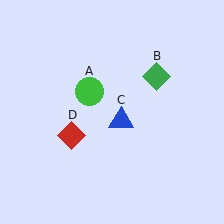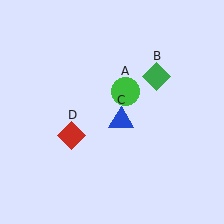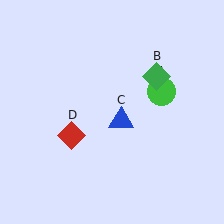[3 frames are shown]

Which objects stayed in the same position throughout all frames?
Green diamond (object B) and blue triangle (object C) and red diamond (object D) remained stationary.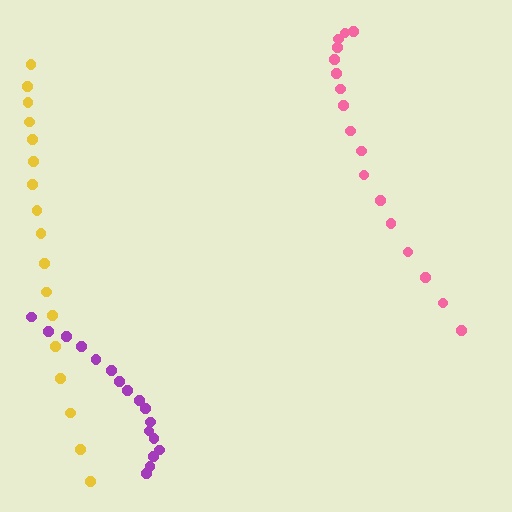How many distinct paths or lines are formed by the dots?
There are 3 distinct paths.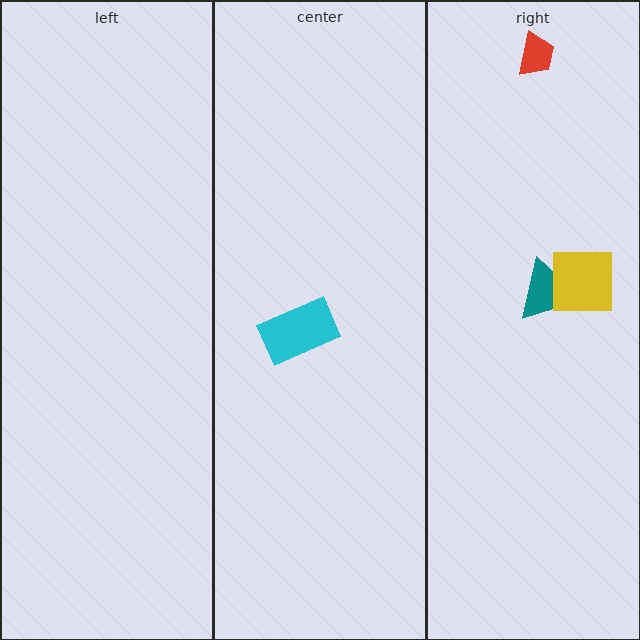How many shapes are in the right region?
3.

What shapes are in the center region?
The cyan rectangle.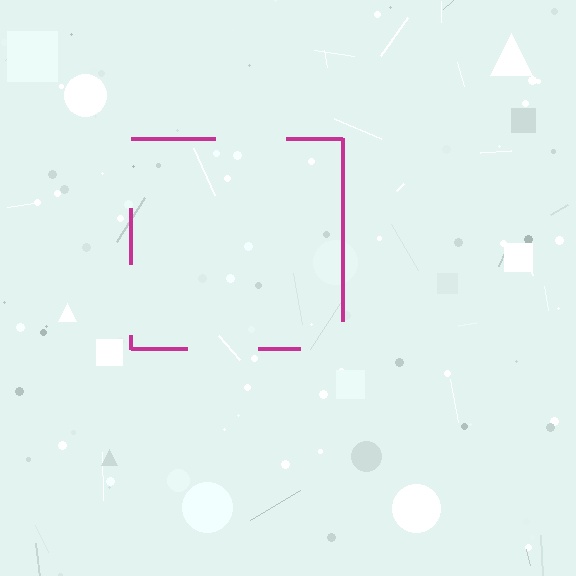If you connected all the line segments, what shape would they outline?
They would outline a square.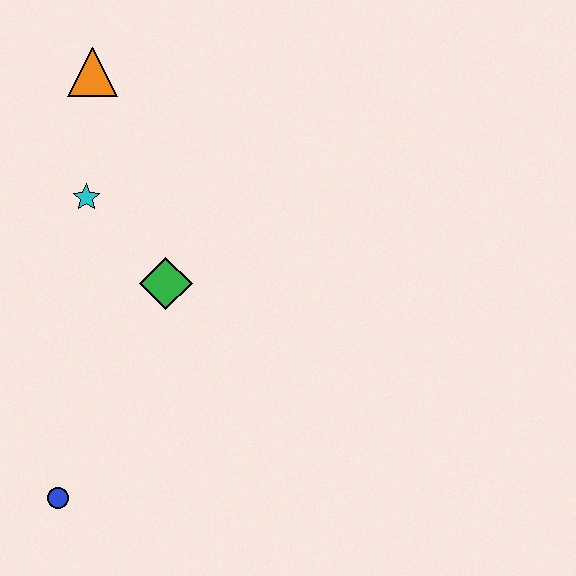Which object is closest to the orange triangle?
The cyan star is closest to the orange triangle.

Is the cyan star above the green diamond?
Yes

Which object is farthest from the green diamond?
The blue circle is farthest from the green diamond.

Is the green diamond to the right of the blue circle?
Yes